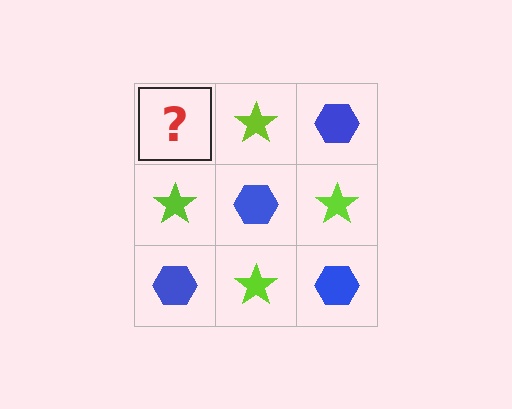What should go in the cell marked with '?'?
The missing cell should contain a blue hexagon.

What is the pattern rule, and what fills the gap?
The rule is that it alternates blue hexagon and lime star in a checkerboard pattern. The gap should be filled with a blue hexagon.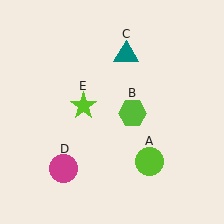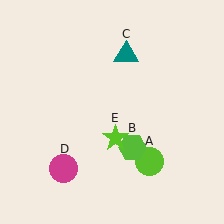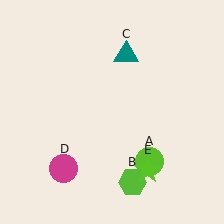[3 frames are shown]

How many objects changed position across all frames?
2 objects changed position: lime hexagon (object B), lime star (object E).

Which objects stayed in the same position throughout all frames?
Lime circle (object A) and teal triangle (object C) and magenta circle (object D) remained stationary.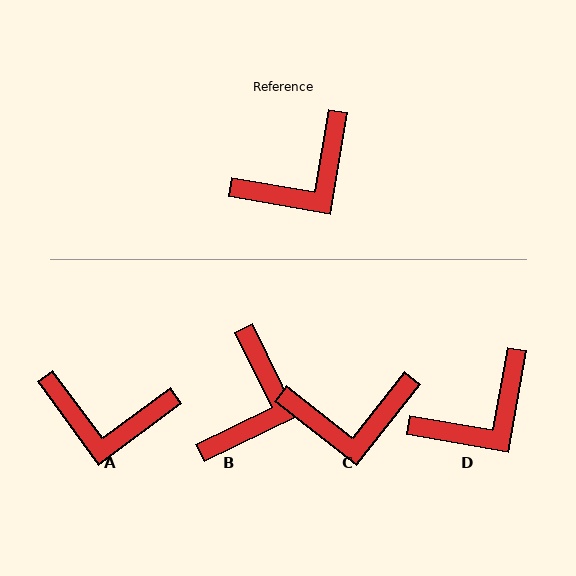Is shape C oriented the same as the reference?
No, it is off by about 28 degrees.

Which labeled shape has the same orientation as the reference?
D.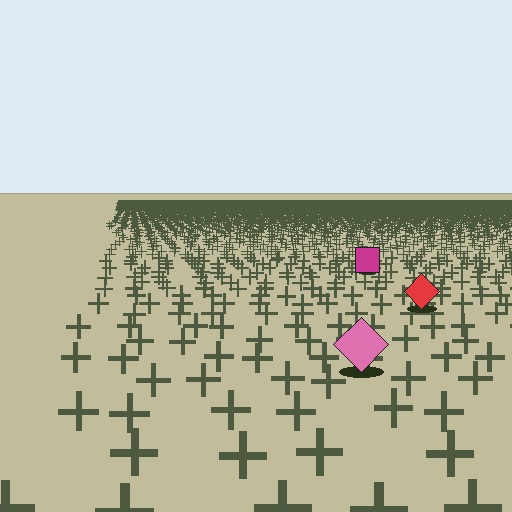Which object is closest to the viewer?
The pink diamond is closest. The texture marks near it are larger and more spread out.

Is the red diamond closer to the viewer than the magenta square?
Yes. The red diamond is closer — you can tell from the texture gradient: the ground texture is coarser near it.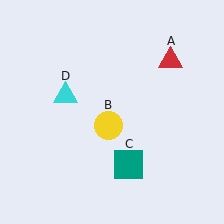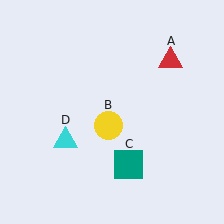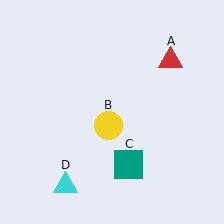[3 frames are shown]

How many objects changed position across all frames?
1 object changed position: cyan triangle (object D).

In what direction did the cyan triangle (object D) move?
The cyan triangle (object D) moved down.